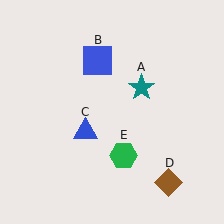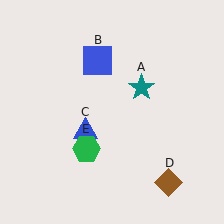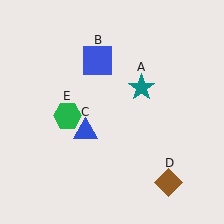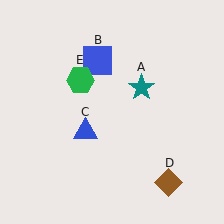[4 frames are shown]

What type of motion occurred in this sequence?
The green hexagon (object E) rotated clockwise around the center of the scene.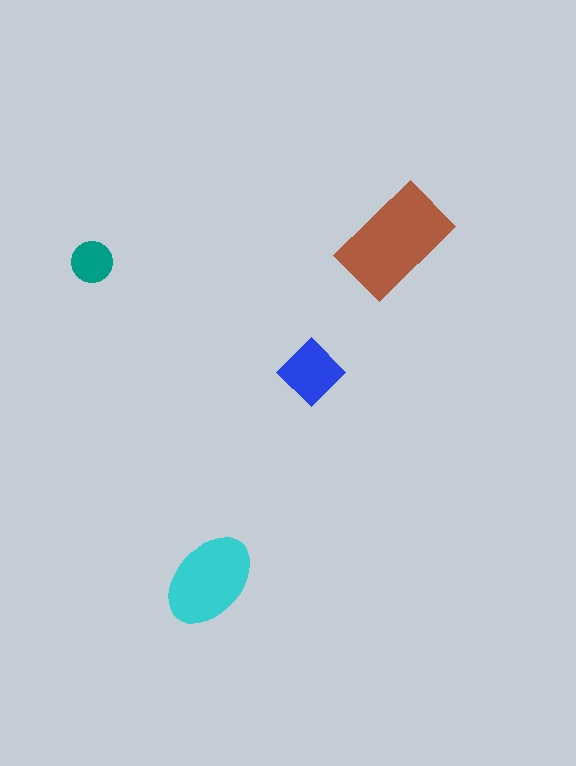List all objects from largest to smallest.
The brown rectangle, the cyan ellipse, the blue diamond, the teal circle.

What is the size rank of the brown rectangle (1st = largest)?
1st.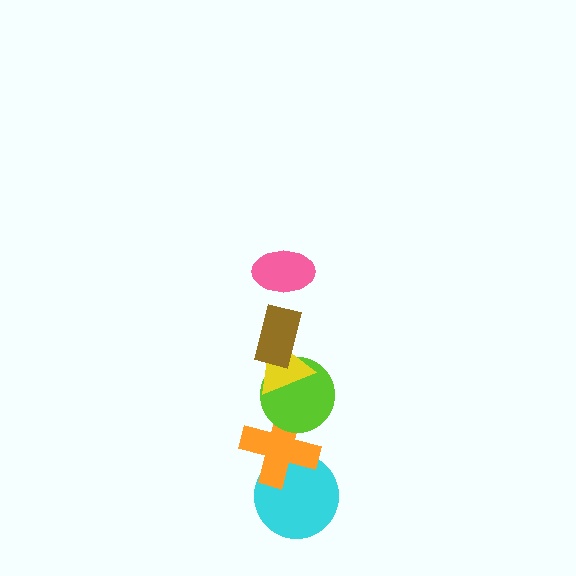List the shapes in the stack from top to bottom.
From top to bottom: the pink ellipse, the brown rectangle, the yellow triangle, the lime circle, the orange cross, the cyan circle.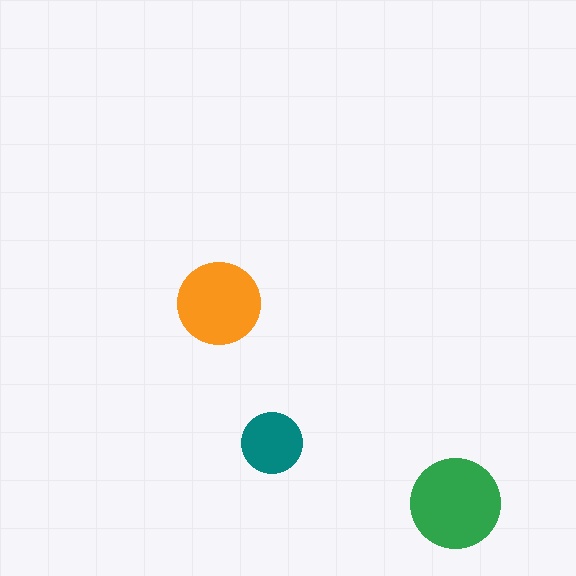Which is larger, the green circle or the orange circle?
The green one.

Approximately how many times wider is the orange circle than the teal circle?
About 1.5 times wider.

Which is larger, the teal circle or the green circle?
The green one.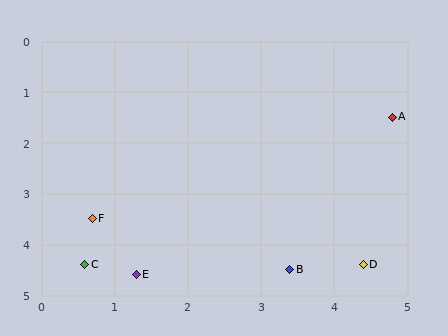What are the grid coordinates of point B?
Point B is at approximately (3.4, 4.5).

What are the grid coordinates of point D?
Point D is at approximately (4.4, 4.4).